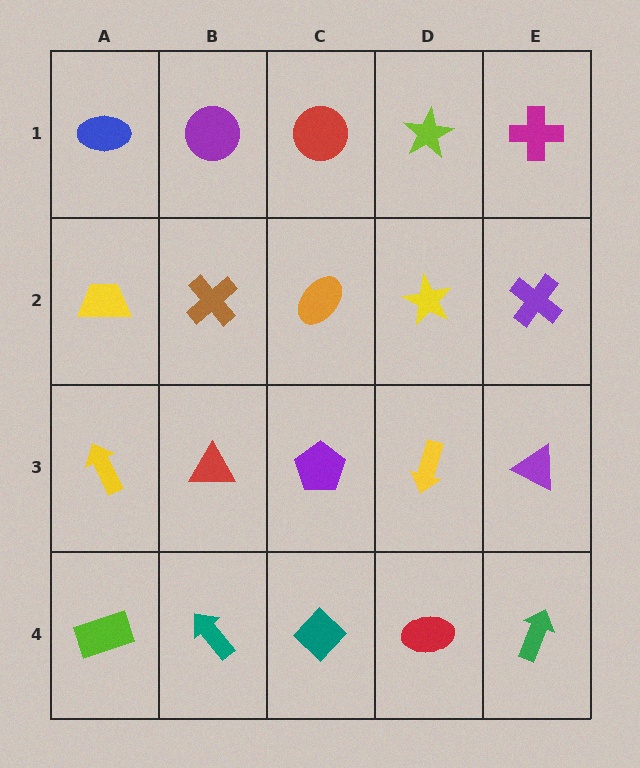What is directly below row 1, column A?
A yellow trapezoid.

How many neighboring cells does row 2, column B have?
4.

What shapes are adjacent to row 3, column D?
A yellow star (row 2, column D), a red ellipse (row 4, column D), a purple pentagon (row 3, column C), a purple triangle (row 3, column E).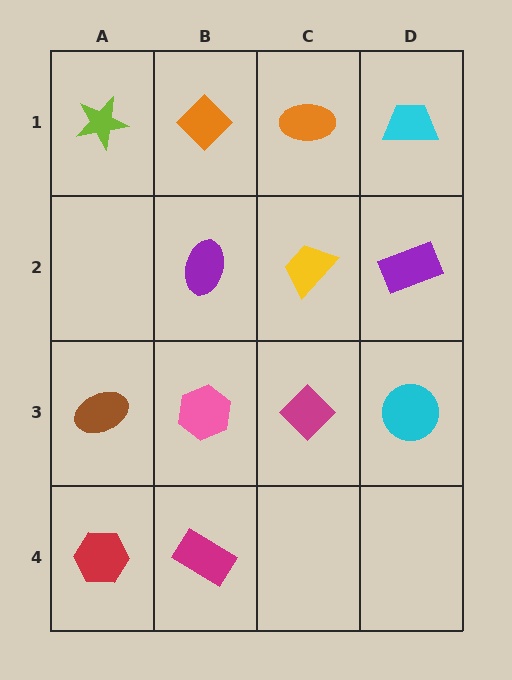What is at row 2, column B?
A purple ellipse.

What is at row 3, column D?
A cyan circle.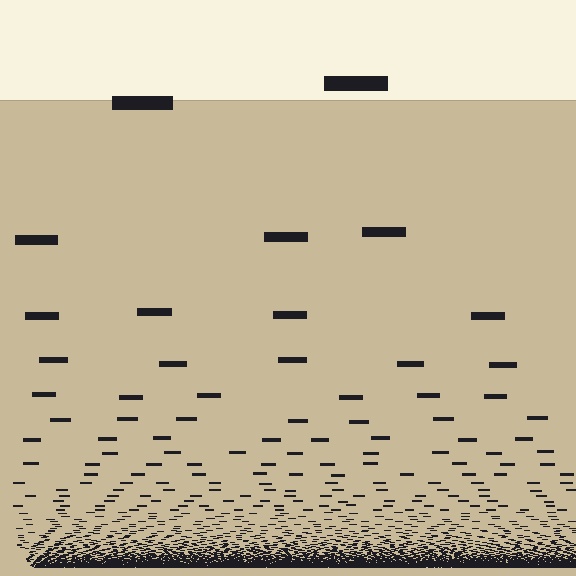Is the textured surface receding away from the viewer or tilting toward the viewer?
The surface appears to tilt toward the viewer. Texture elements get larger and sparser toward the top.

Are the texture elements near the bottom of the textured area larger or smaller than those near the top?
Smaller. The gradient is inverted — elements near the bottom are smaller and denser.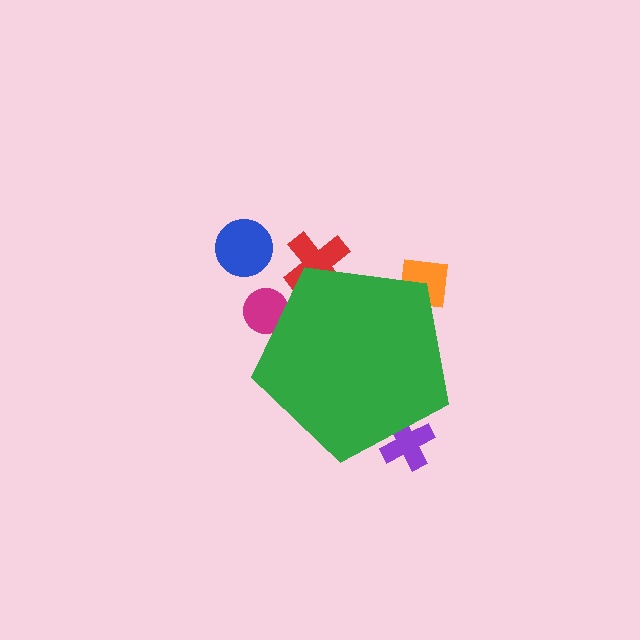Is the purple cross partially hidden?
Yes, the purple cross is partially hidden behind the green pentagon.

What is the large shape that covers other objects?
A green pentagon.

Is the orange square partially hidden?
Yes, the orange square is partially hidden behind the green pentagon.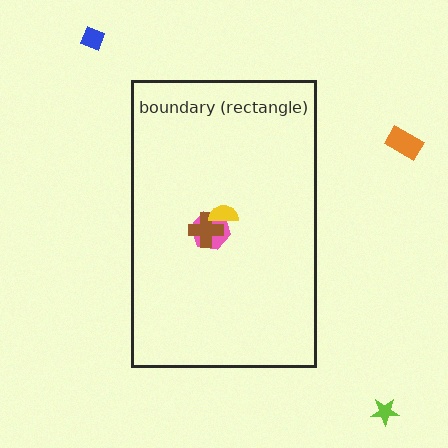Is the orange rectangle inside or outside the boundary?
Outside.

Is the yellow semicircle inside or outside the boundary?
Inside.